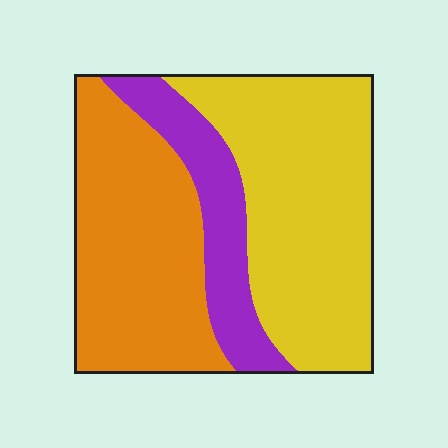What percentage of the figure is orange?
Orange covers about 40% of the figure.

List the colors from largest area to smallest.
From largest to smallest: yellow, orange, purple.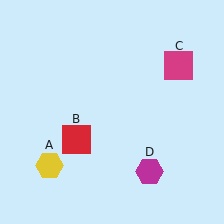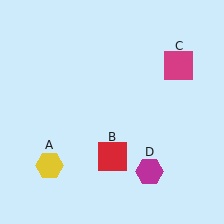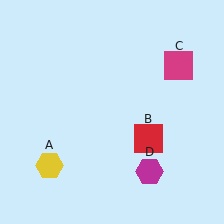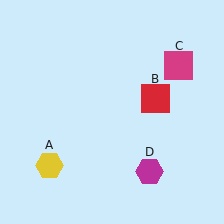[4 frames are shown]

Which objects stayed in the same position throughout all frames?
Yellow hexagon (object A) and magenta square (object C) and magenta hexagon (object D) remained stationary.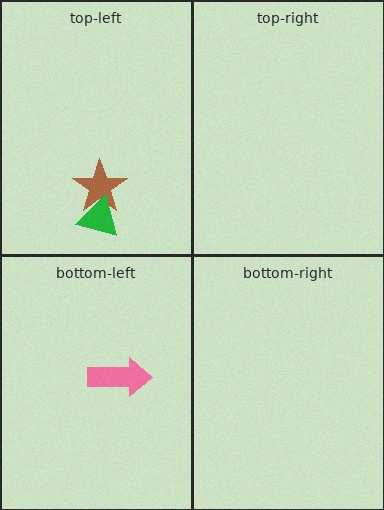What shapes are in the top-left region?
The brown star, the green triangle.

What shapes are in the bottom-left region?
The pink arrow.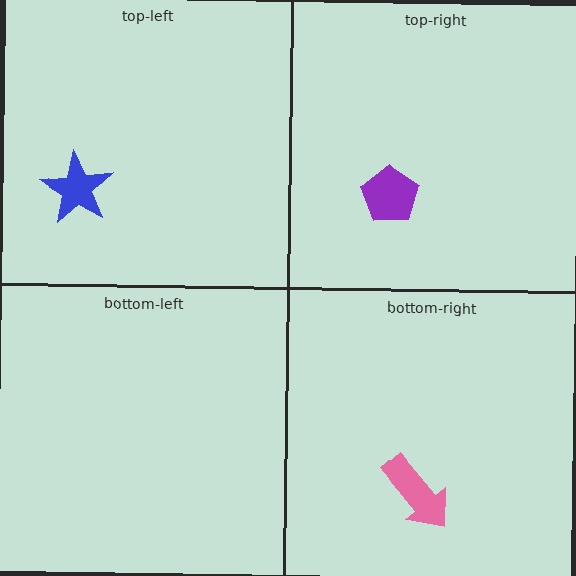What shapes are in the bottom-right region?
The pink arrow.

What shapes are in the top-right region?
The purple pentagon.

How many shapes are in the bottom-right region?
1.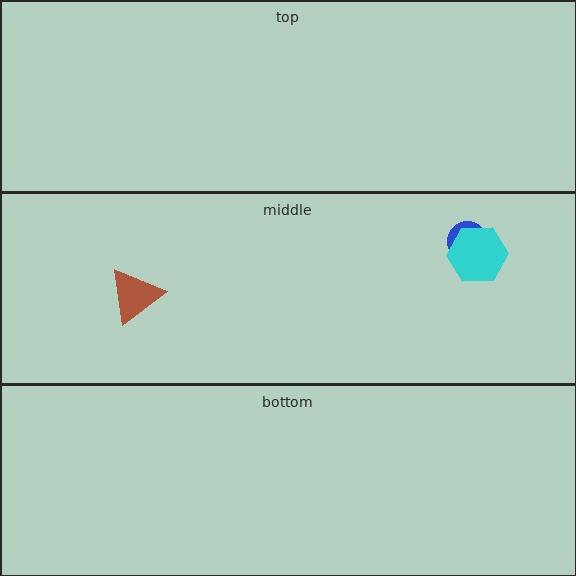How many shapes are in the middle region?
3.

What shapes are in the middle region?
The brown triangle, the blue circle, the cyan hexagon.